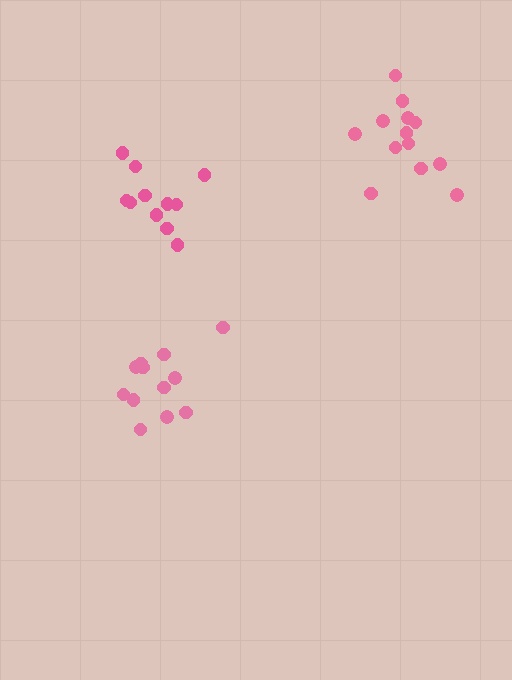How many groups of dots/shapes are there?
There are 3 groups.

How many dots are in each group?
Group 1: 11 dots, Group 2: 13 dots, Group 3: 12 dots (36 total).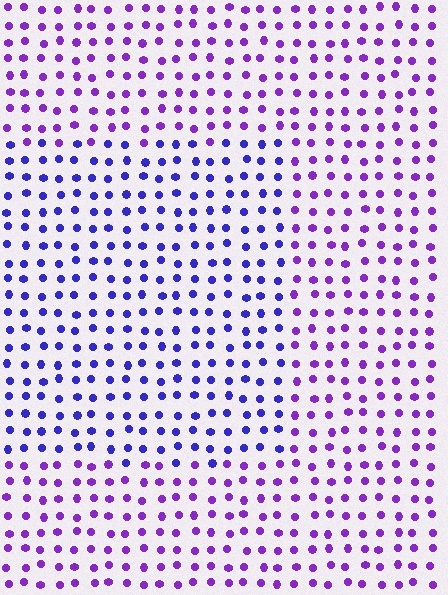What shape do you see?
I see a rectangle.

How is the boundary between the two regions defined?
The boundary is defined purely by a slight shift in hue (about 33 degrees). Spacing, size, and orientation are identical on both sides.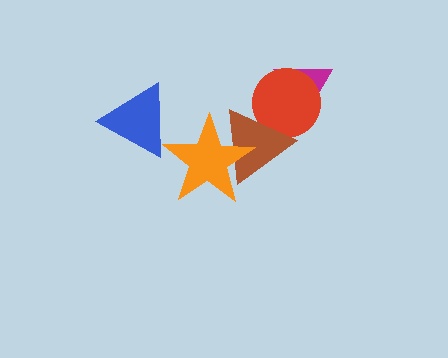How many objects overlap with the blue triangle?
1 object overlaps with the blue triangle.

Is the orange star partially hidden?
No, no other shape covers it.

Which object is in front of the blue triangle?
The orange star is in front of the blue triangle.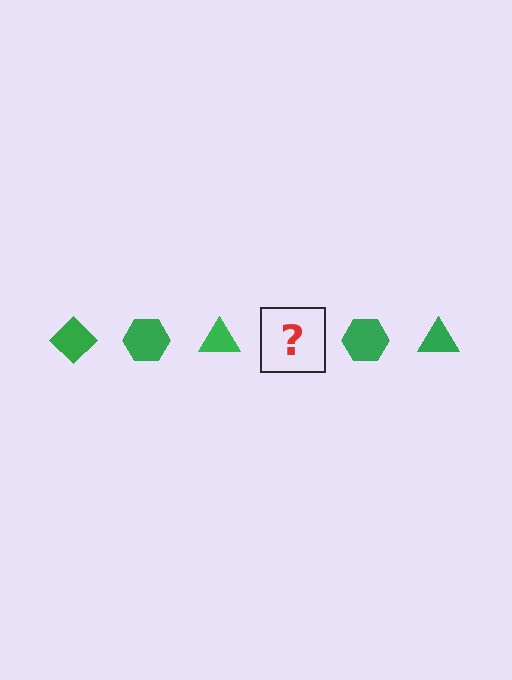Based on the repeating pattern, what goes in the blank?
The blank should be a green diamond.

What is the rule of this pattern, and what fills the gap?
The rule is that the pattern cycles through diamond, hexagon, triangle shapes in green. The gap should be filled with a green diamond.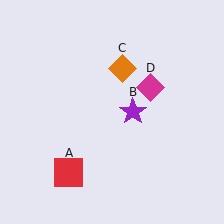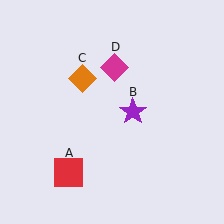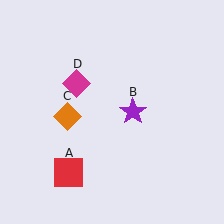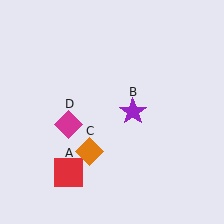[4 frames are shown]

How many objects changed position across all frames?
2 objects changed position: orange diamond (object C), magenta diamond (object D).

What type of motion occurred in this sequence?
The orange diamond (object C), magenta diamond (object D) rotated counterclockwise around the center of the scene.